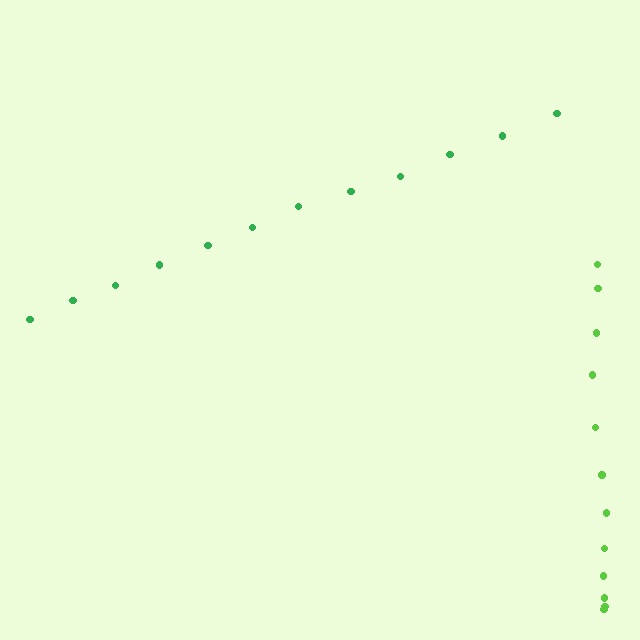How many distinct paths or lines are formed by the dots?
There are 2 distinct paths.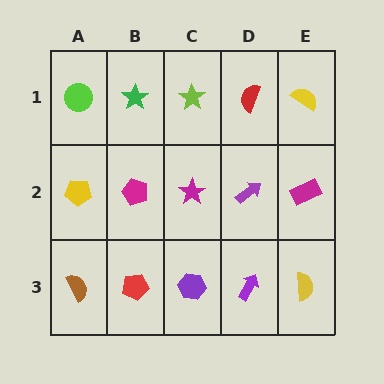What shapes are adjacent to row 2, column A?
A lime circle (row 1, column A), a brown semicircle (row 3, column A), a magenta pentagon (row 2, column B).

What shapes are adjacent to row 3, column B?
A magenta pentagon (row 2, column B), a brown semicircle (row 3, column A), a purple hexagon (row 3, column C).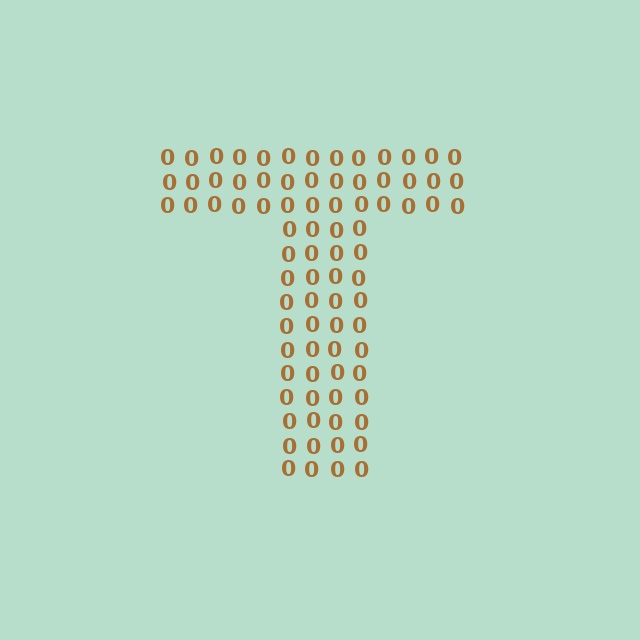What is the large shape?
The large shape is the letter T.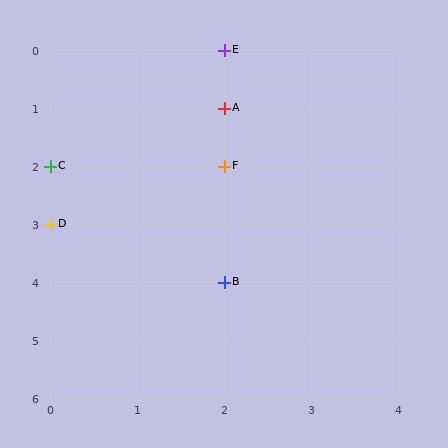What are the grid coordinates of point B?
Point B is at grid coordinates (2, 4).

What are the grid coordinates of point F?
Point F is at grid coordinates (2, 2).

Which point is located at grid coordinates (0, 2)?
Point C is at (0, 2).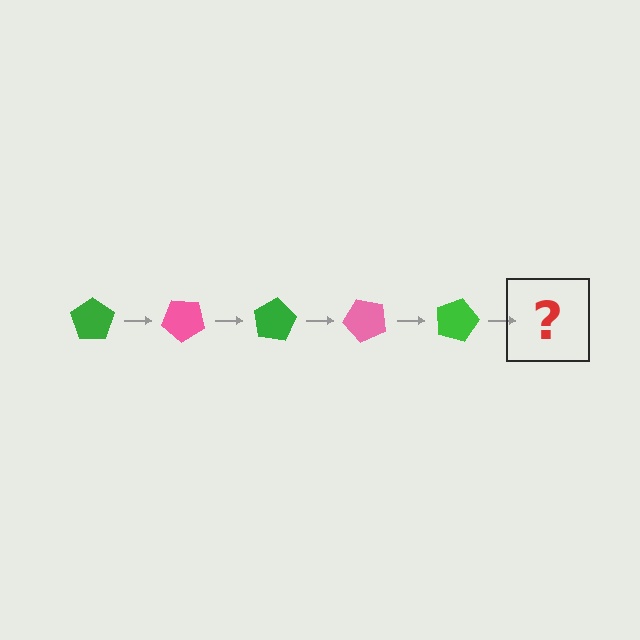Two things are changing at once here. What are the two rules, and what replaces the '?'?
The two rules are that it rotates 40 degrees each step and the color cycles through green and pink. The '?' should be a pink pentagon, rotated 200 degrees from the start.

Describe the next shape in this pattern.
It should be a pink pentagon, rotated 200 degrees from the start.